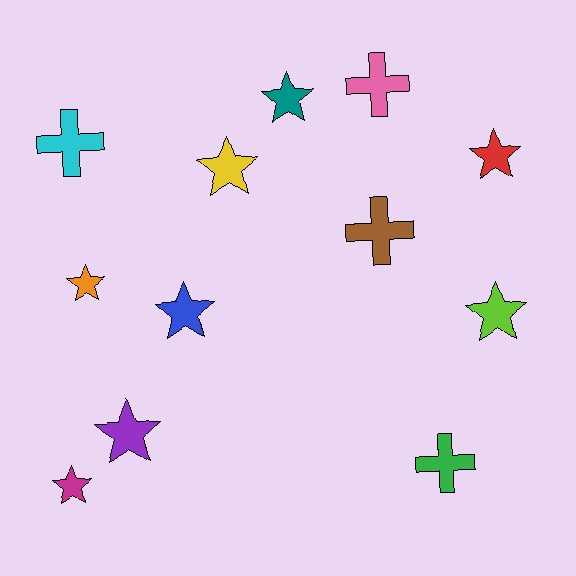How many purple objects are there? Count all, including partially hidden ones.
There is 1 purple object.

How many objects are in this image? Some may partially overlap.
There are 12 objects.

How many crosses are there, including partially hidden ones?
There are 4 crosses.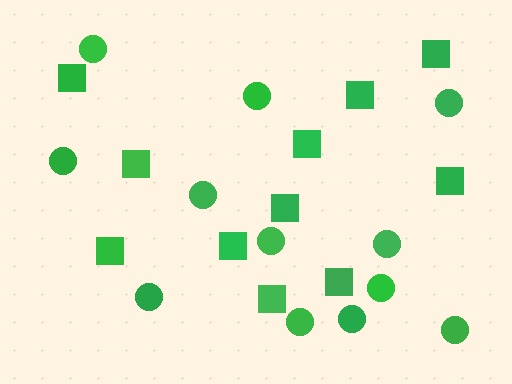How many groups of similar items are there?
There are 2 groups: one group of squares (11) and one group of circles (12).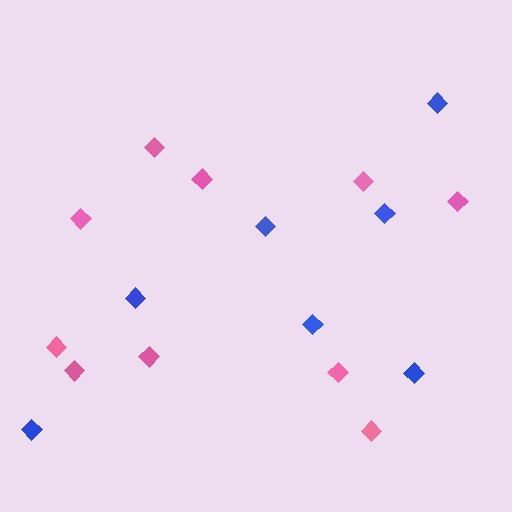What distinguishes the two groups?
There are 2 groups: one group of blue diamonds (7) and one group of pink diamonds (10).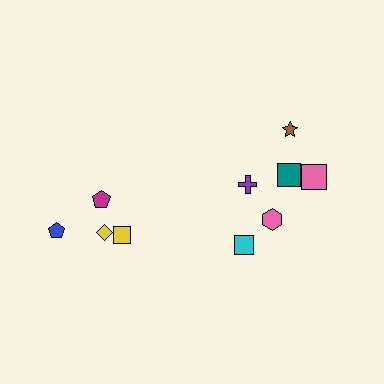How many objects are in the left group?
There are 4 objects.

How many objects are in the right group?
There are 6 objects.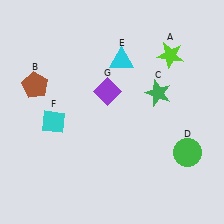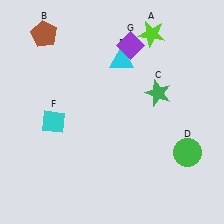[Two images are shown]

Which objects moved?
The objects that moved are: the lime star (A), the brown pentagon (B), the purple diamond (G).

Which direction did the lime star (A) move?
The lime star (A) moved up.